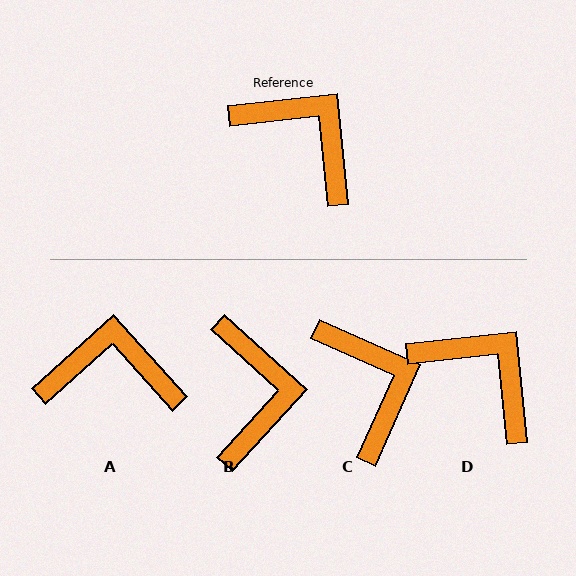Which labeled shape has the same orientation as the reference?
D.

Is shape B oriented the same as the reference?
No, it is off by about 48 degrees.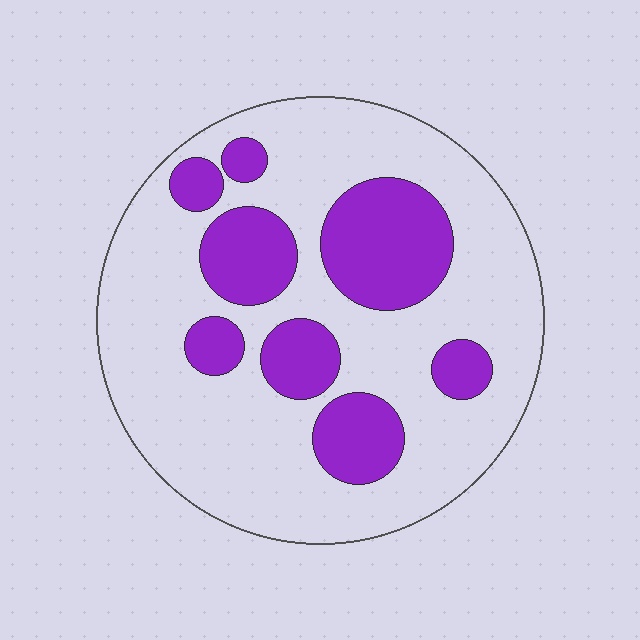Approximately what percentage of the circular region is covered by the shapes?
Approximately 30%.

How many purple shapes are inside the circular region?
8.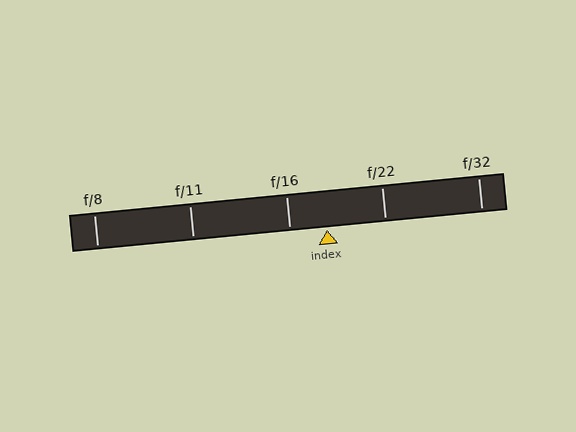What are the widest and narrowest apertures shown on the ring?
The widest aperture shown is f/8 and the narrowest is f/32.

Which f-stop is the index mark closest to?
The index mark is closest to f/16.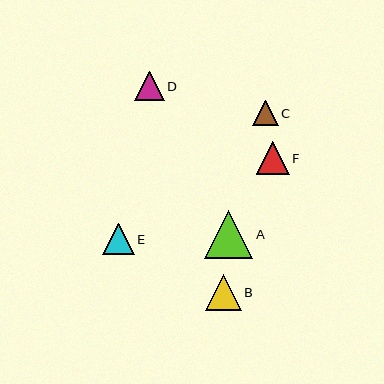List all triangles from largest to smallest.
From largest to smallest: A, B, F, E, D, C.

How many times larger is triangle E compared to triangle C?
Triangle E is approximately 1.2 times the size of triangle C.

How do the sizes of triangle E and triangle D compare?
Triangle E and triangle D are approximately the same size.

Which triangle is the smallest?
Triangle C is the smallest with a size of approximately 25 pixels.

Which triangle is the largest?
Triangle A is the largest with a size of approximately 48 pixels.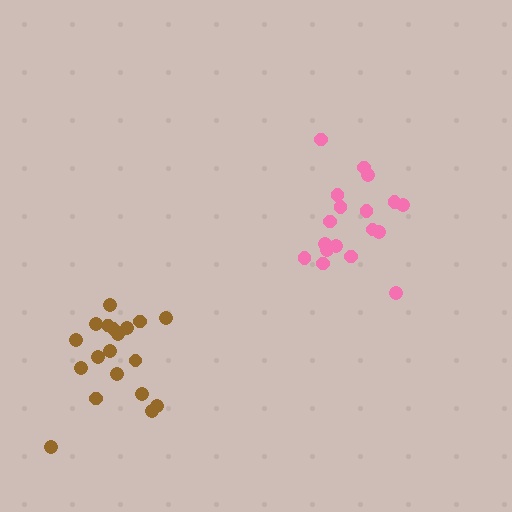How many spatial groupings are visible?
There are 2 spatial groupings.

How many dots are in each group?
Group 1: 19 dots, Group 2: 18 dots (37 total).